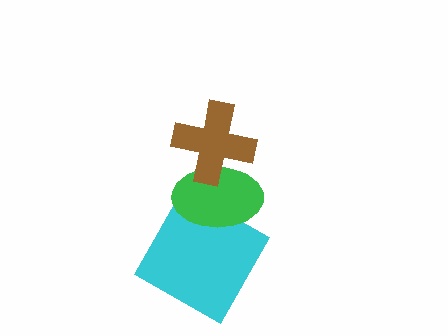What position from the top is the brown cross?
The brown cross is 1st from the top.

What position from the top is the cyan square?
The cyan square is 3rd from the top.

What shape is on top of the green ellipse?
The brown cross is on top of the green ellipse.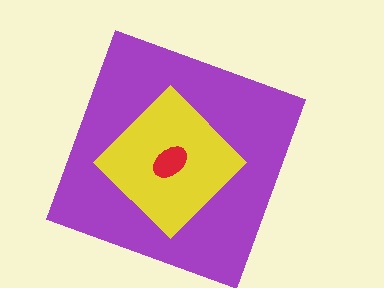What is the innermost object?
The red ellipse.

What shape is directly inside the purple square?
The yellow diamond.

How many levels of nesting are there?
3.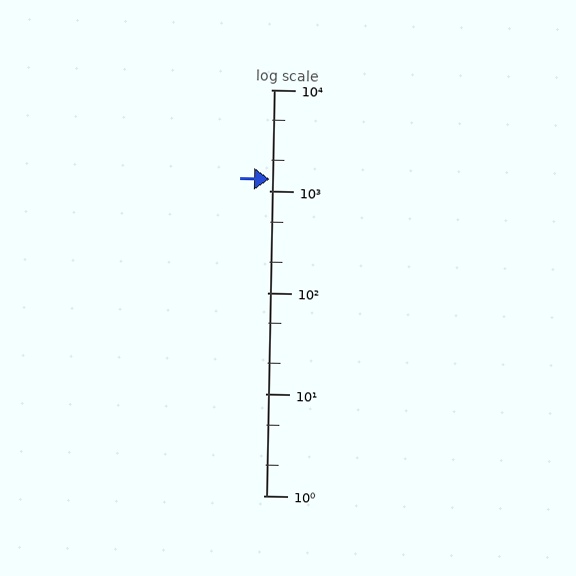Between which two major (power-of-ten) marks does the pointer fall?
The pointer is between 1000 and 10000.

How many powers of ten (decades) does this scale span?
The scale spans 4 decades, from 1 to 10000.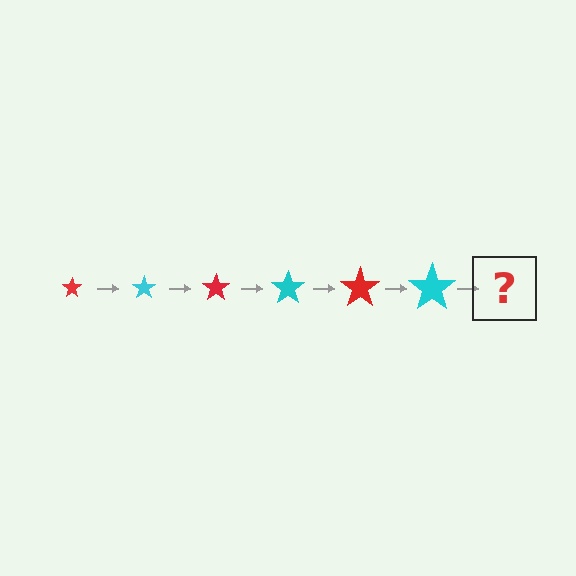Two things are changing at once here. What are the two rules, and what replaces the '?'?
The two rules are that the star grows larger each step and the color cycles through red and cyan. The '?' should be a red star, larger than the previous one.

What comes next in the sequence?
The next element should be a red star, larger than the previous one.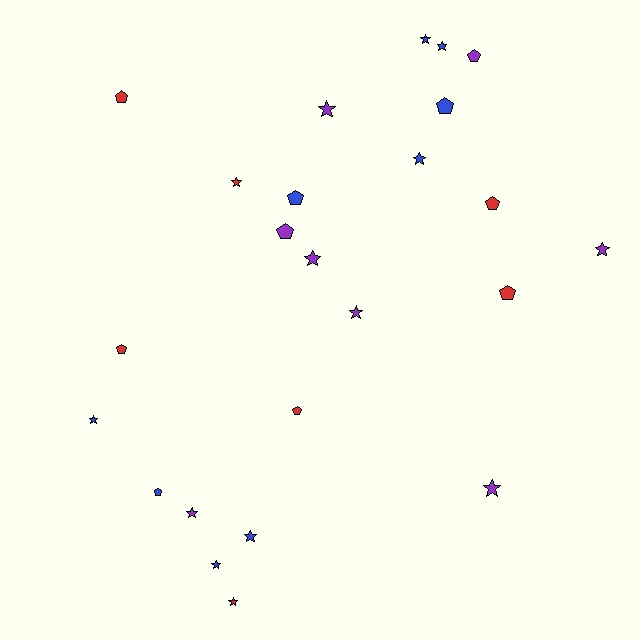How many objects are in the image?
There are 24 objects.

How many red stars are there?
There are 2 red stars.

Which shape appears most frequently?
Star, with 14 objects.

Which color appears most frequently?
Blue, with 9 objects.